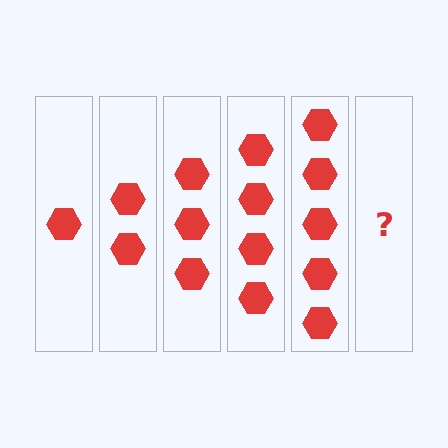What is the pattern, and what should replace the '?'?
The pattern is that each step adds one more hexagon. The '?' should be 6 hexagons.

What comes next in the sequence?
The next element should be 6 hexagons.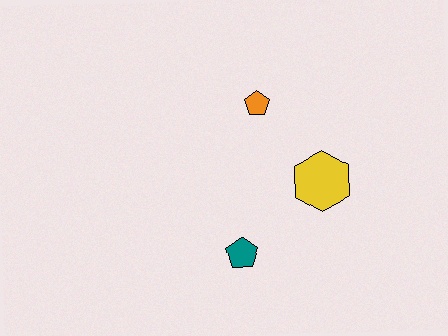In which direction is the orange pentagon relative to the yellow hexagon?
The orange pentagon is above the yellow hexagon.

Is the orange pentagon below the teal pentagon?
No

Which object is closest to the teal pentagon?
The yellow hexagon is closest to the teal pentagon.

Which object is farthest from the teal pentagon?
The orange pentagon is farthest from the teal pentagon.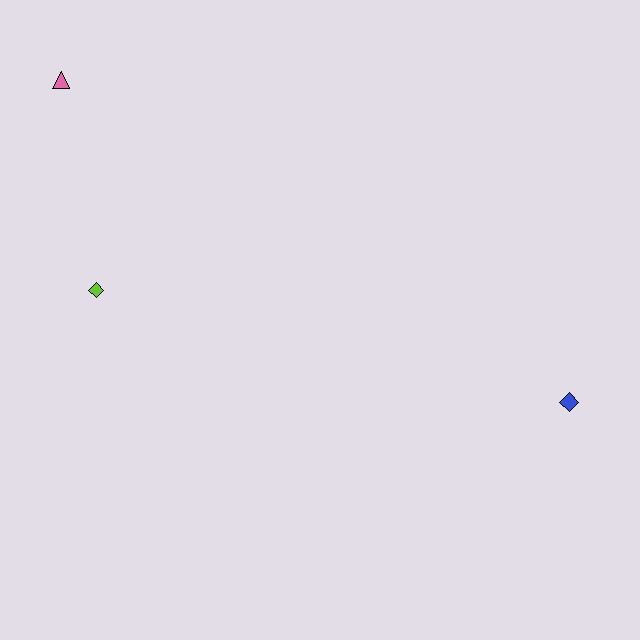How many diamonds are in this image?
There are 2 diamonds.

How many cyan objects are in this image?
There are no cyan objects.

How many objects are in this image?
There are 3 objects.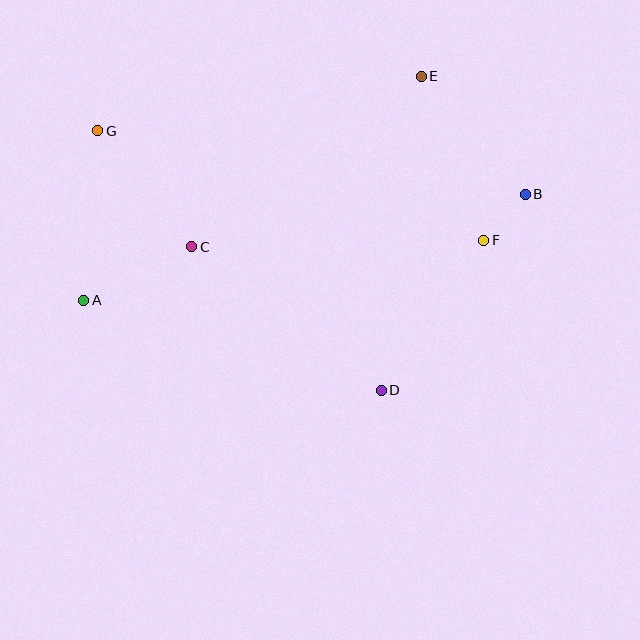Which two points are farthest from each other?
Points A and B are farthest from each other.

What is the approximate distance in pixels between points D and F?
The distance between D and F is approximately 182 pixels.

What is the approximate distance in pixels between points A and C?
The distance between A and C is approximately 121 pixels.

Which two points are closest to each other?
Points B and F are closest to each other.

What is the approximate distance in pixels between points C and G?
The distance between C and G is approximately 150 pixels.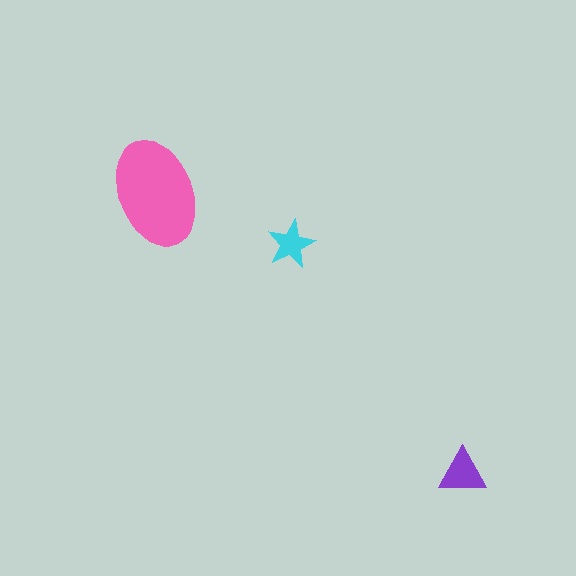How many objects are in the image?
There are 3 objects in the image.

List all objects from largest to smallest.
The pink ellipse, the purple triangle, the cyan star.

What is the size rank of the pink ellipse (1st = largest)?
1st.